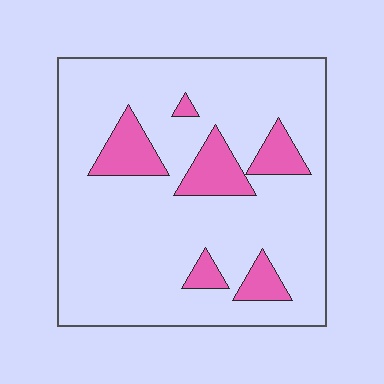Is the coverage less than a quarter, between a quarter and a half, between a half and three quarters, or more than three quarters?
Less than a quarter.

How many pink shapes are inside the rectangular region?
6.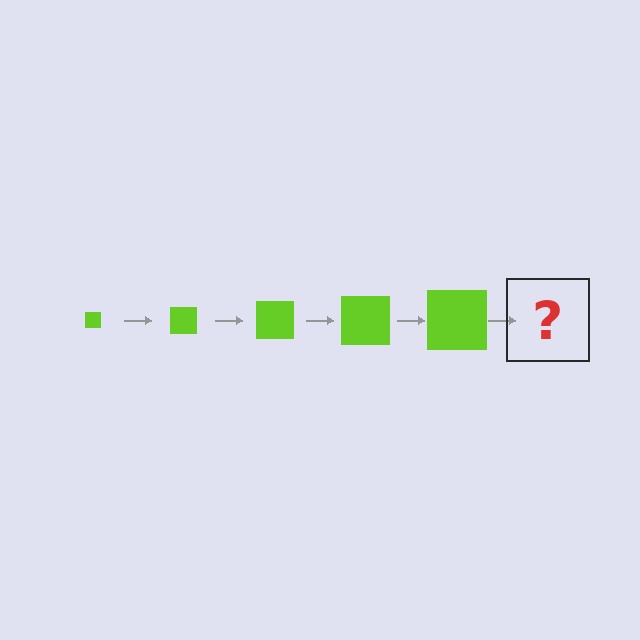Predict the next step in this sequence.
The next step is a lime square, larger than the previous one.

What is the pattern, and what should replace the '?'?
The pattern is that the square gets progressively larger each step. The '?' should be a lime square, larger than the previous one.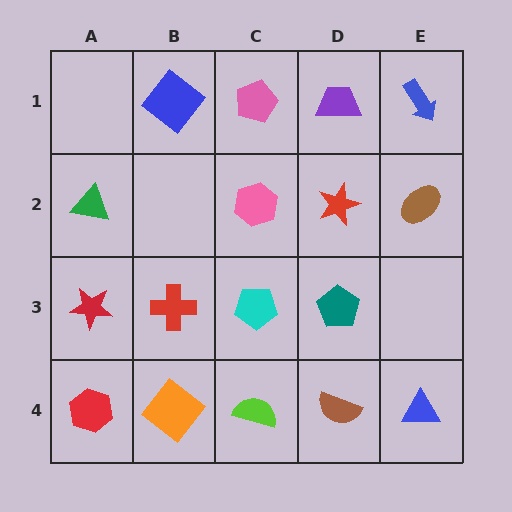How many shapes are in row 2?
4 shapes.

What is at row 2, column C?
A pink hexagon.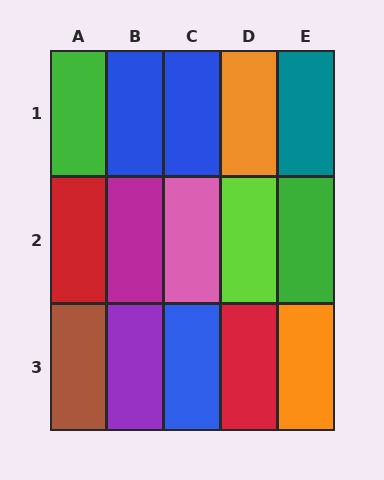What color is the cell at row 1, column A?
Green.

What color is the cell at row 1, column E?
Teal.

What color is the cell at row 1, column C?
Blue.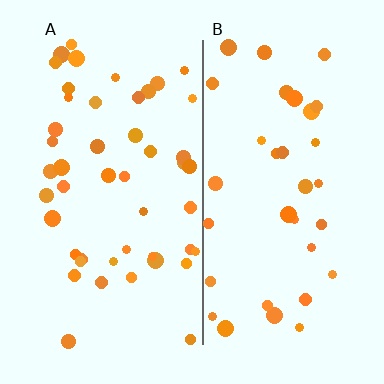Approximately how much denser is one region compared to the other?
Approximately 1.4× — region A over region B.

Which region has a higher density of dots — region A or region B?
A (the left).